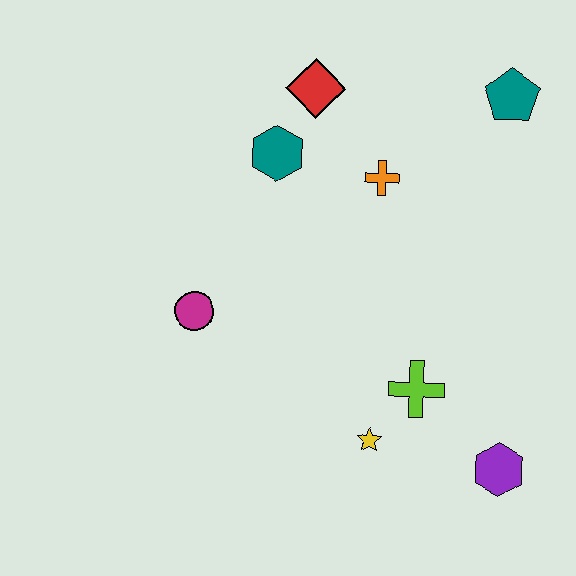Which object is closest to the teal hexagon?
The red diamond is closest to the teal hexagon.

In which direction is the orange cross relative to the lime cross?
The orange cross is above the lime cross.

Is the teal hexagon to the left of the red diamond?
Yes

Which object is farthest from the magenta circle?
The teal pentagon is farthest from the magenta circle.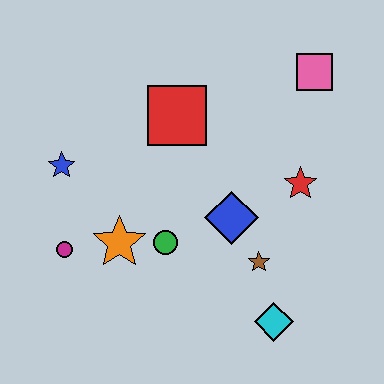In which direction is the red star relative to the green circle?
The red star is to the right of the green circle.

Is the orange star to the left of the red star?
Yes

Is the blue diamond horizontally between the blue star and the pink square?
Yes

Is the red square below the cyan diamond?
No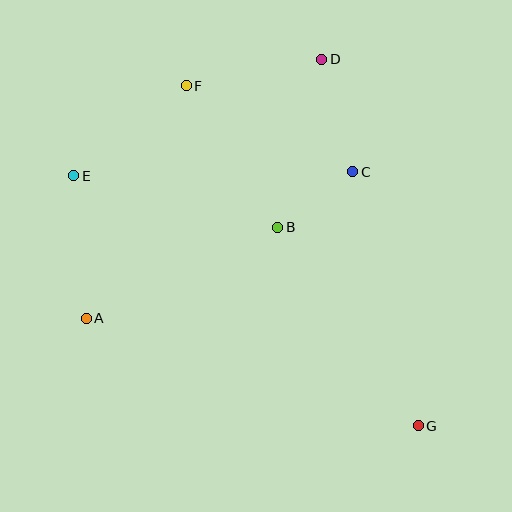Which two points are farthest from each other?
Points E and G are farthest from each other.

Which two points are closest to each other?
Points B and C are closest to each other.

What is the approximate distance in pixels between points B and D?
The distance between B and D is approximately 174 pixels.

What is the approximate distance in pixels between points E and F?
The distance between E and F is approximately 144 pixels.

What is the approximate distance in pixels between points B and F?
The distance between B and F is approximately 169 pixels.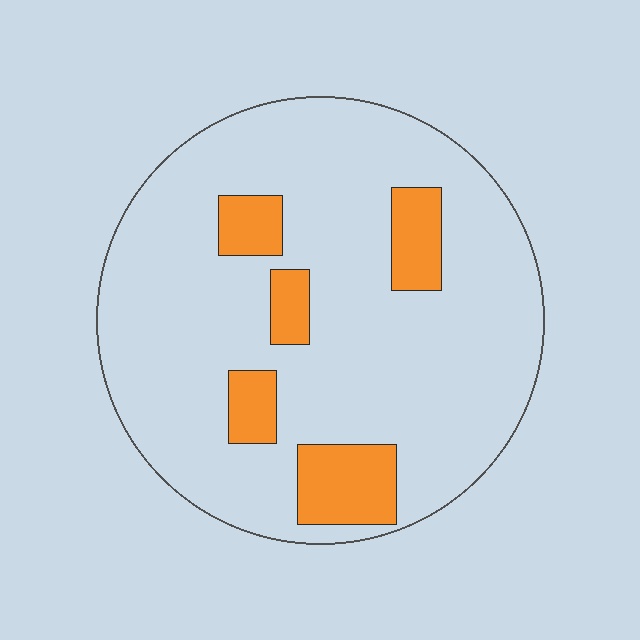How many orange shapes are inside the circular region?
5.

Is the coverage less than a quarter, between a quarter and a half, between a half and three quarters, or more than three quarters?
Less than a quarter.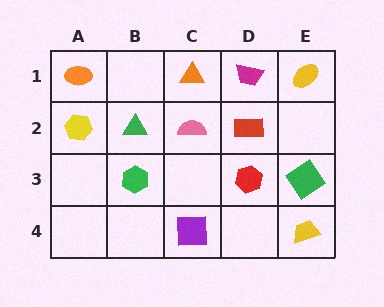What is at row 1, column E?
A yellow ellipse.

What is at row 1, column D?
A magenta trapezoid.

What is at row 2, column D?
A red rectangle.